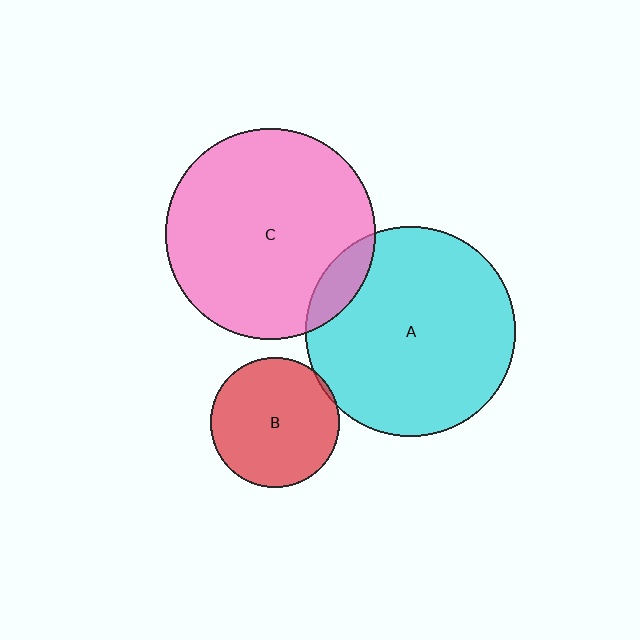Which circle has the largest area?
Circle C (pink).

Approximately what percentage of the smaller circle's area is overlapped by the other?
Approximately 5%.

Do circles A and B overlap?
Yes.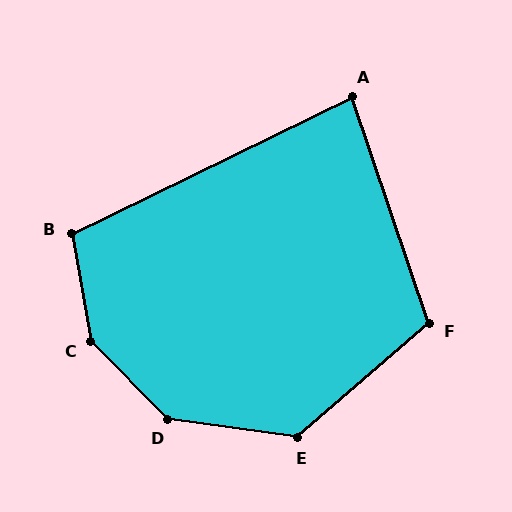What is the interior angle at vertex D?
Approximately 142 degrees (obtuse).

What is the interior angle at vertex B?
Approximately 106 degrees (obtuse).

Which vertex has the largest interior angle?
C, at approximately 146 degrees.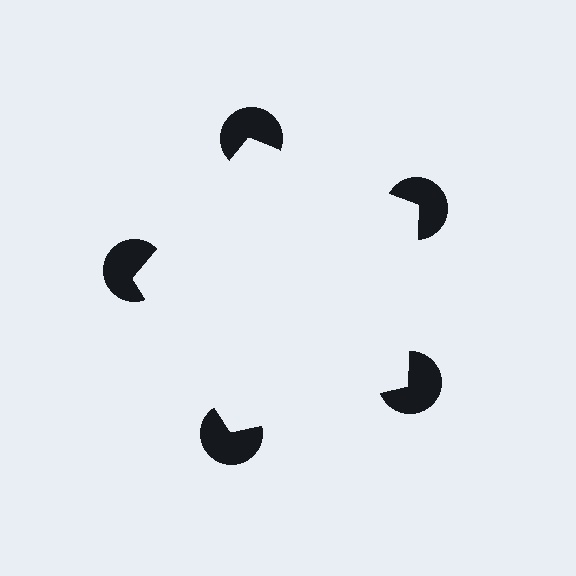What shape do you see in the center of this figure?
An illusory pentagon — its edges are inferred from the aligned wedge cuts in the pac-man discs, not physically drawn.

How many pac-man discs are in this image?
There are 5 — one at each vertex of the illusory pentagon.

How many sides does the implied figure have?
5 sides.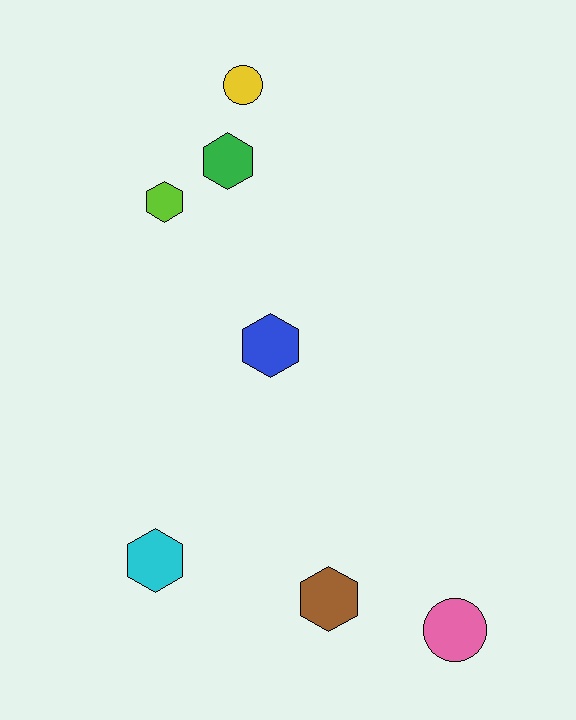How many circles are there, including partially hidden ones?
There are 2 circles.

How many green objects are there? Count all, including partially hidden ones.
There is 1 green object.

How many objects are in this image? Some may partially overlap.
There are 7 objects.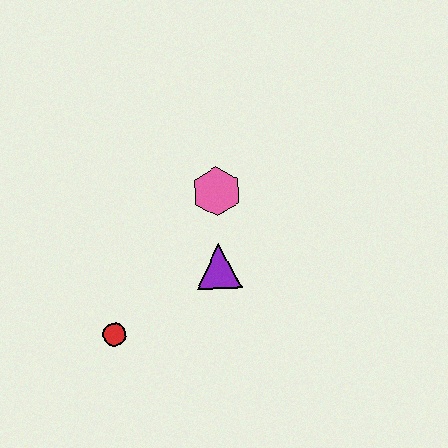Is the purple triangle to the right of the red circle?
Yes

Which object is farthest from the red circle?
The pink hexagon is farthest from the red circle.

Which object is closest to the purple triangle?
The pink hexagon is closest to the purple triangle.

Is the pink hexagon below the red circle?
No